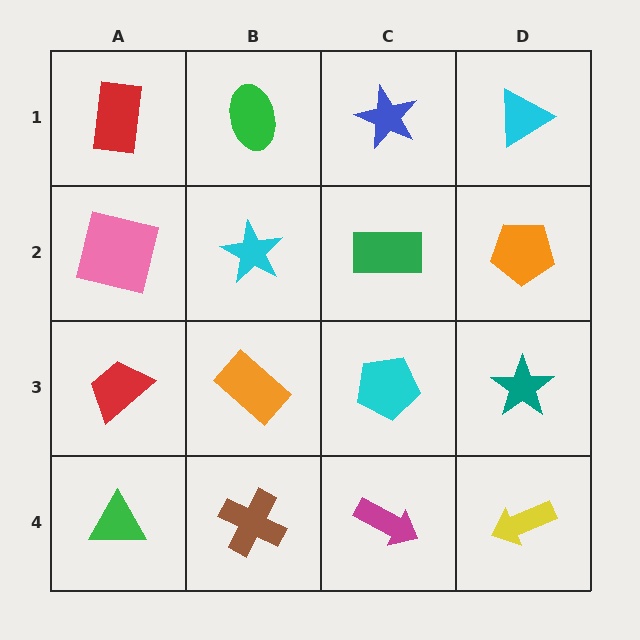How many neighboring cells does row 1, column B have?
3.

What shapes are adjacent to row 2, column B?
A green ellipse (row 1, column B), an orange rectangle (row 3, column B), a pink square (row 2, column A), a green rectangle (row 2, column C).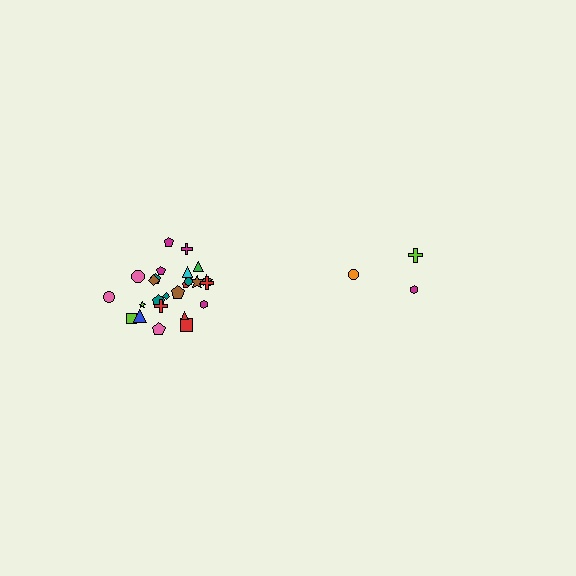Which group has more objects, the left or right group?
The left group.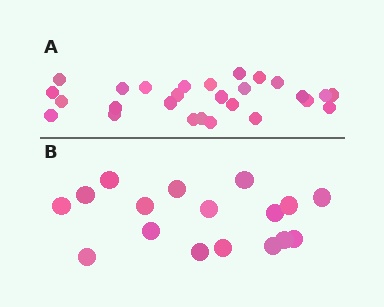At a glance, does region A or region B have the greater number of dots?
Region A (the top region) has more dots.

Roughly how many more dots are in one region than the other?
Region A has roughly 10 or so more dots than region B.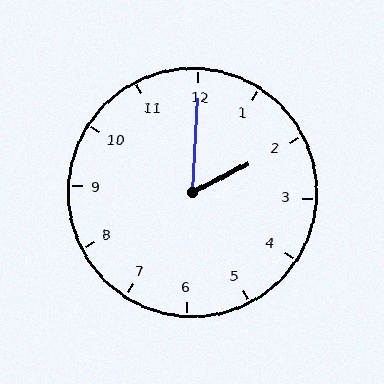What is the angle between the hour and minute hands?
Approximately 60 degrees.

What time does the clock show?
2:00.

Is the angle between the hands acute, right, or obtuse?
It is acute.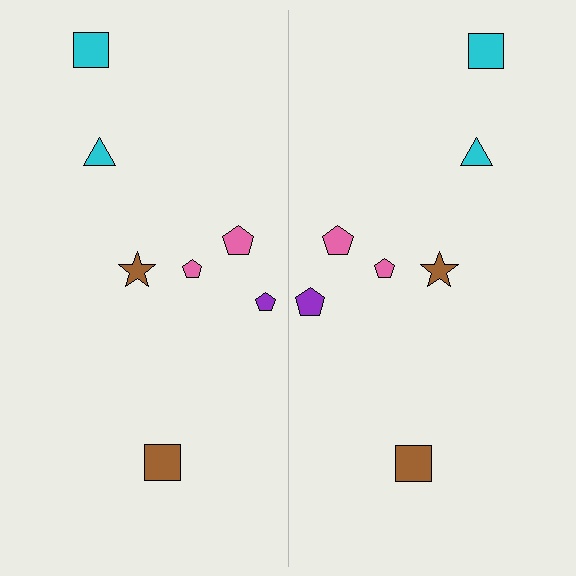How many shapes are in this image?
There are 14 shapes in this image.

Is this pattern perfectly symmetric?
No, the pattern is not perfectly symmetric. The purple pentagon on the right side has a different size than its mirror counterpart.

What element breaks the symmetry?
The purple pentagon on the right side has a different size than its mirror counterpart.